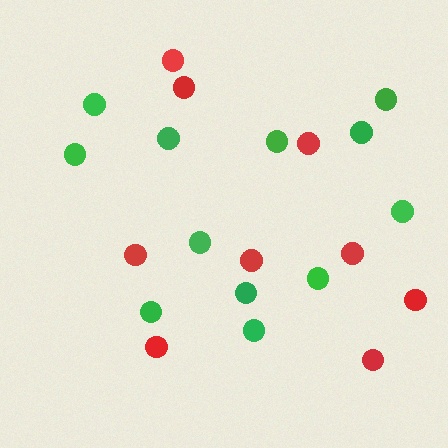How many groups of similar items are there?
There are 2 groups: one group of red circles (9) and one group of green circles (12).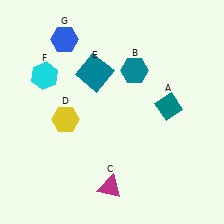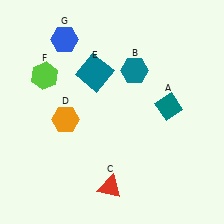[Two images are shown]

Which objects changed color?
C changed from magenta to red. D changed from yellow to orange. F changed from cyan to lime.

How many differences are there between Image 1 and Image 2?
There are 3 differences between the two images.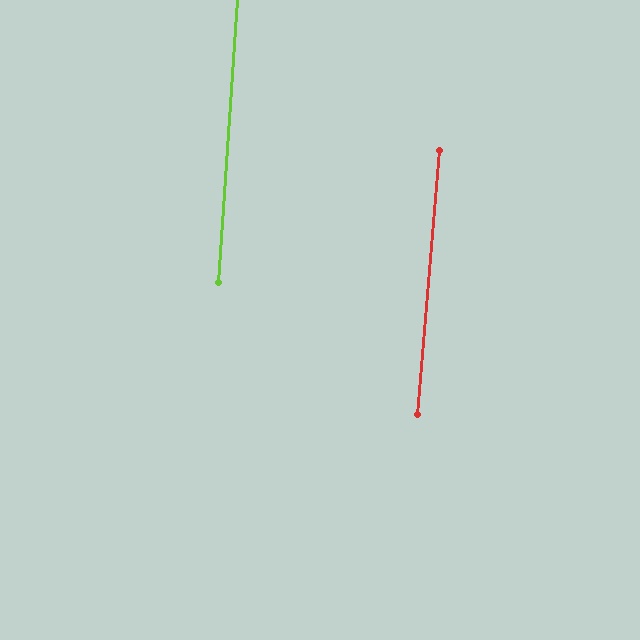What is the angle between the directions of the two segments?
Approximately 1 degree.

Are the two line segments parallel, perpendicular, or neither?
Parallel — their directions differ by only 1.0°.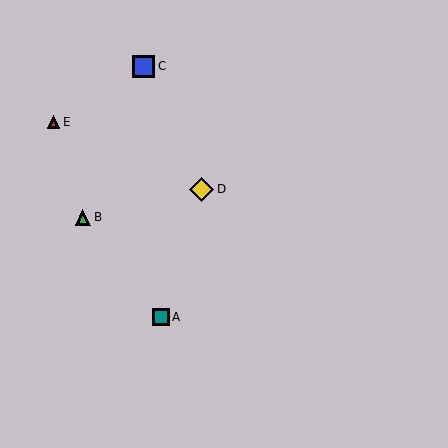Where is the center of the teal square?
The center of the teal square is at (161, 317).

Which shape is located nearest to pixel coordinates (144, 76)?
The blue square (labeled C) at (144, 66) is nearest to that location.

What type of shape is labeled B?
Shape B is a green triangle.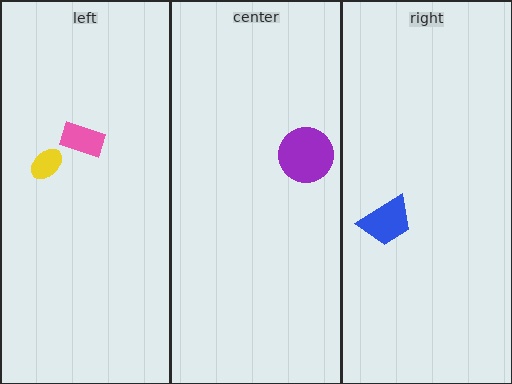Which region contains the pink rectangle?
The left region.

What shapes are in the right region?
The blue trapezoid.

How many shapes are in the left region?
2.